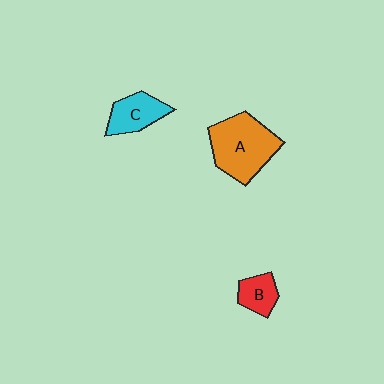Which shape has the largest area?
Shape A (orange).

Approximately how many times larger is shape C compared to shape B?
Approximately 1.4 times.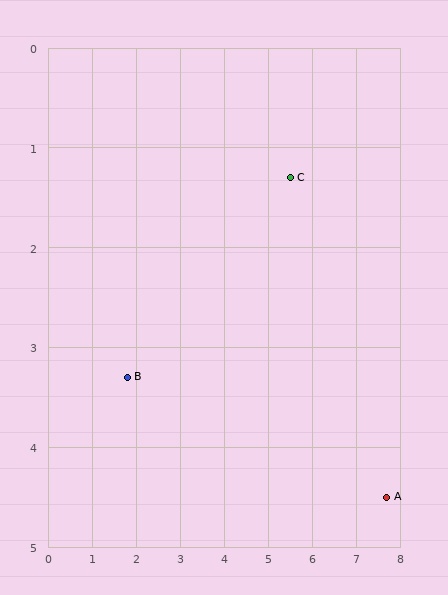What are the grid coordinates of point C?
Point C is at approximately (5.5, 1.3).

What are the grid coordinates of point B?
Point B is at approximately (1.8, 3.3).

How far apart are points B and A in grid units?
Points B and A are about 6.0 grid units apart.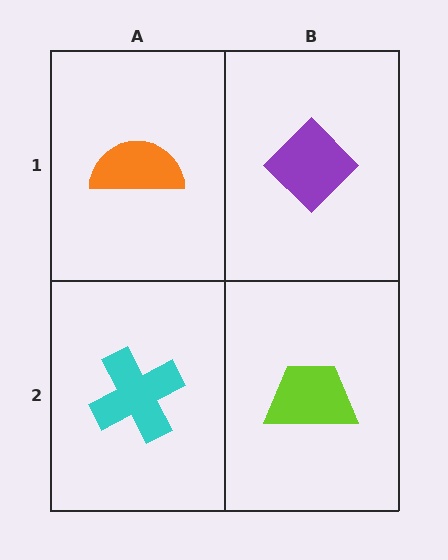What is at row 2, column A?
A cyan cross.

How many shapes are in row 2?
2 shapes.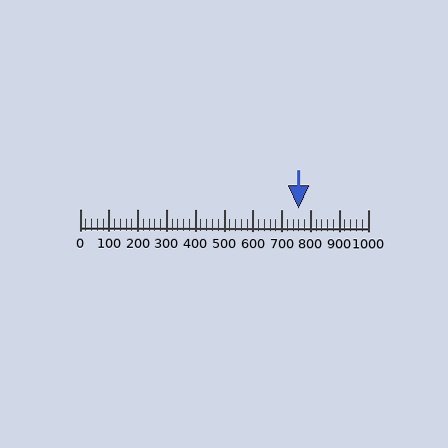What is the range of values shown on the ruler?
The ruler shows values from 0 to 1000.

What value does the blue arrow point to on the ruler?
The blue arrow points to approximately 760.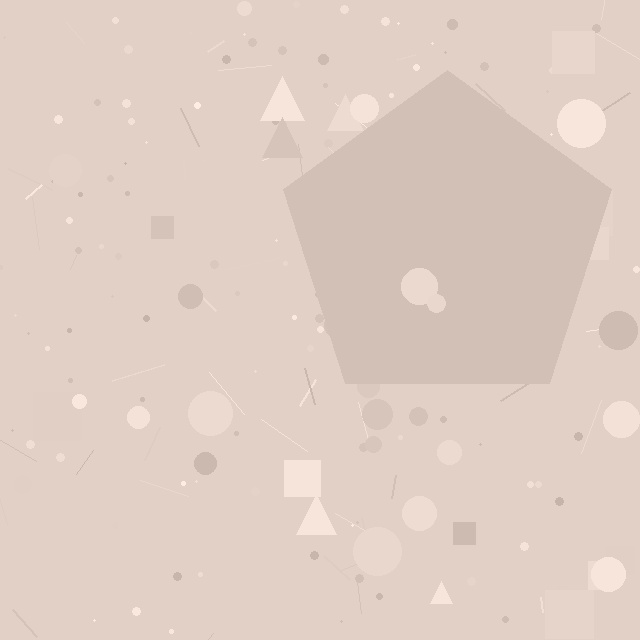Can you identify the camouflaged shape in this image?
The camouflaged shape is a pentagon.